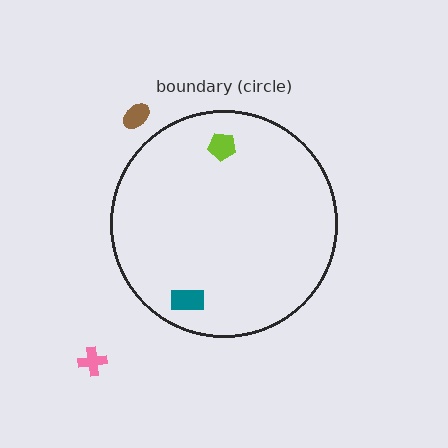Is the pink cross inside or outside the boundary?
Outside.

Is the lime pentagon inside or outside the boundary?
Inside.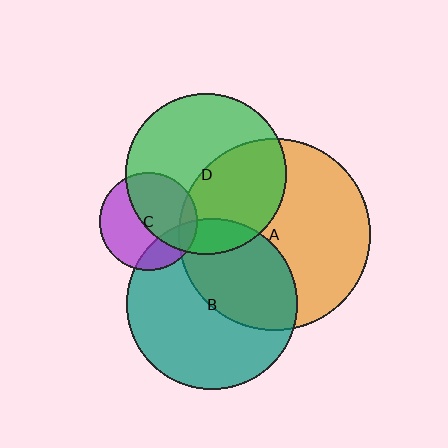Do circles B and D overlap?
Yes.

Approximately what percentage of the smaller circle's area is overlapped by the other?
Approximately 10%.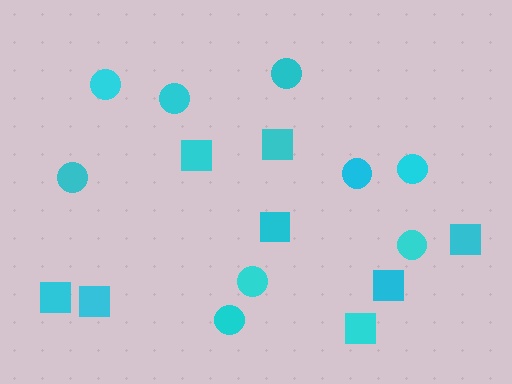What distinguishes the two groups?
There are 2 groups: one group of circles (9) and one group of squares (8).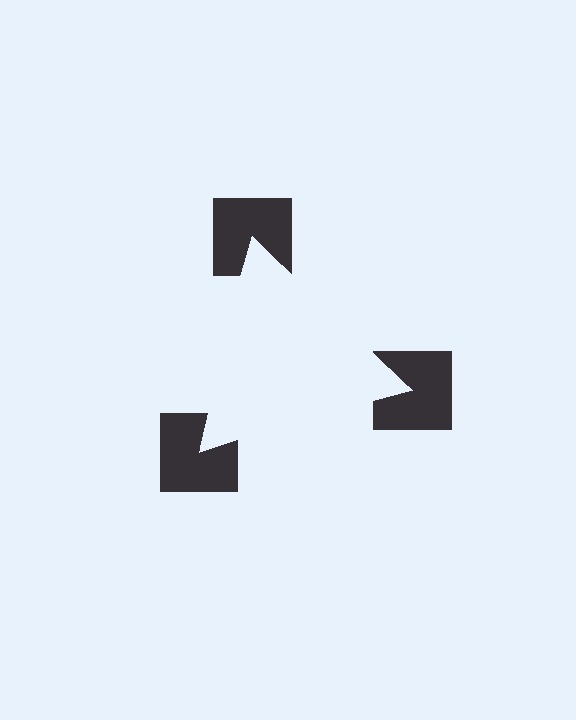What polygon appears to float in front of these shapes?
An illusory triangle — its edges are inferred from the aligned wedge cuts in the notched squares, not physically drawn.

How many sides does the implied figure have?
3 sides.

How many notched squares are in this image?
There are 3 — one at each vertex of the illusory triangle.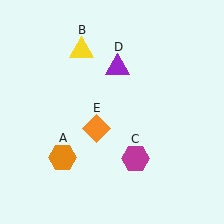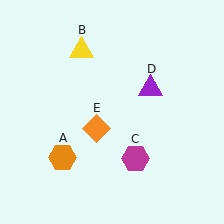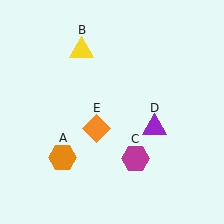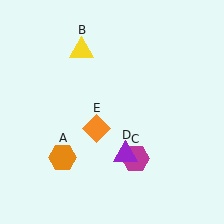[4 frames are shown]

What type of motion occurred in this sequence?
The purple triangle (object D) rotated clockwise around the center of the scene.